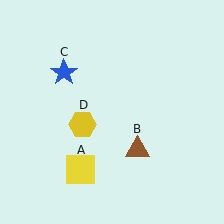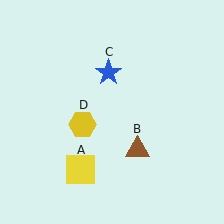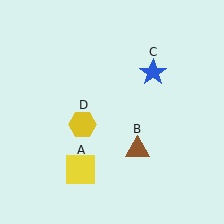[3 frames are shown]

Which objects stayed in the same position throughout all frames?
Yellow square (object A) and brown triangle (object B) and yellow hexagon (object D) remained stationary.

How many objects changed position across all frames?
1 object changed position: blue star (object C).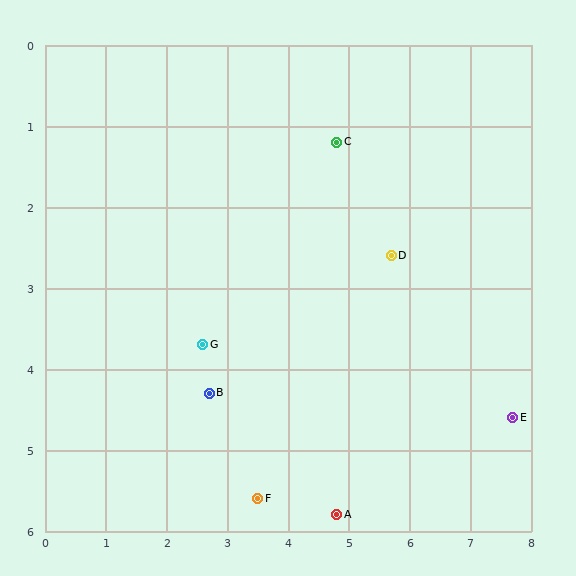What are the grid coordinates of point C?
Point C is at approximately (4.8, 1.2).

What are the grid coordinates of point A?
Point A is at approximately (4.8, 5.8).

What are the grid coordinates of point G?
Point G is at approximately (2.6, 3.7).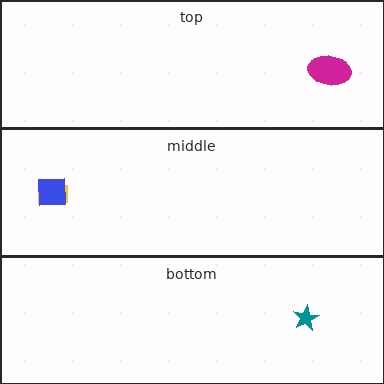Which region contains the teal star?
The bottom region.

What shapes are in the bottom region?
The teal star.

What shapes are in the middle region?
The yellow rectangle, the blue square.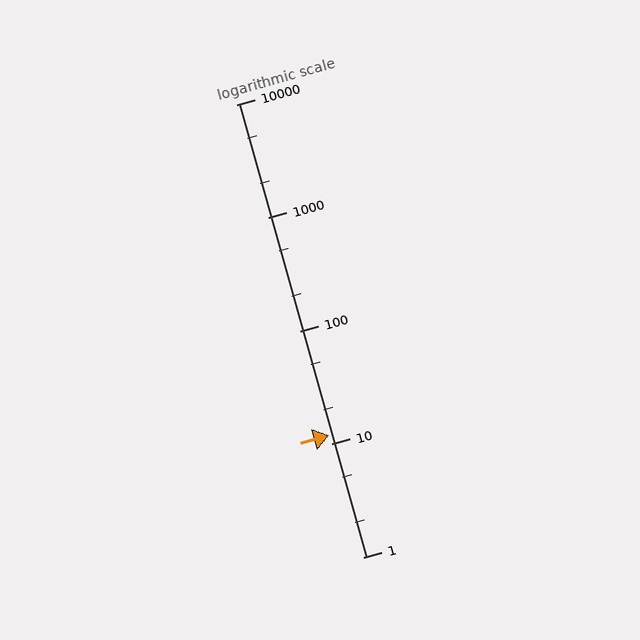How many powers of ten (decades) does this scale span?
The scale spans 4 decades, from 1 to 10000.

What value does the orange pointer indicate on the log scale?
The pointer indicates approximately 12.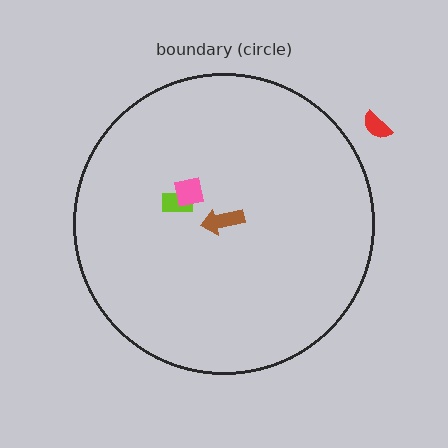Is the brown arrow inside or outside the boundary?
Inside.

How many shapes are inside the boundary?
3 inside, 1 outside.